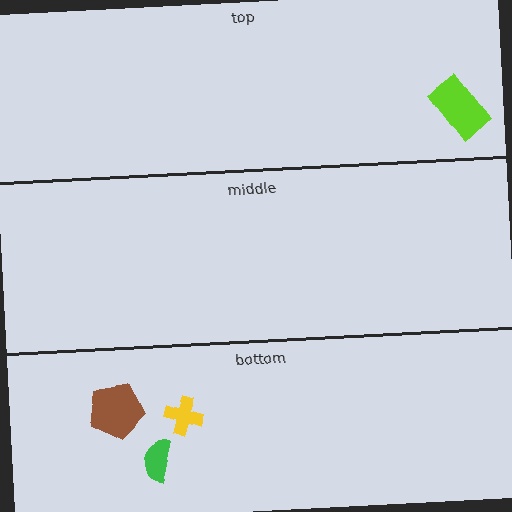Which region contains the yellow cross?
The bottom region.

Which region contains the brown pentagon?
The bottom region.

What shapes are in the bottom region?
The brown pentagon, the green semicircle, the yellow cross.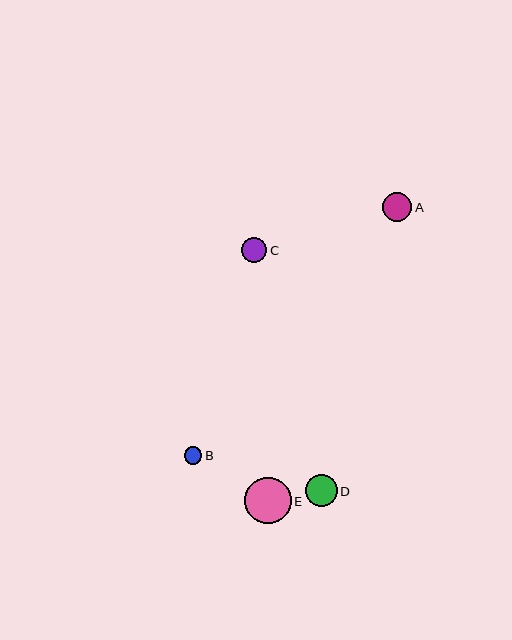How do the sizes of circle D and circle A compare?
Circle D and circle A are approximately the same size.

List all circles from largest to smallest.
From largest to smallest: E, D, A, C, B.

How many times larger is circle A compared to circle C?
Circle A is approximately 1.2 times the size of circle C.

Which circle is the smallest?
Circle B is the smallest with a size of approximately 18 pixels.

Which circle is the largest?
Circle E is the largest with a size of approximately 47 pixels.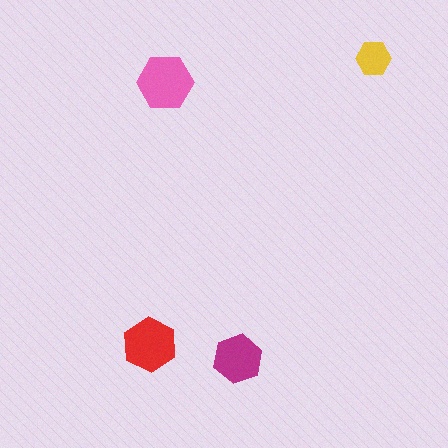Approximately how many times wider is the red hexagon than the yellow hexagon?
About 1.5 times wider.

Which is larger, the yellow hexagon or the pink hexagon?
The pink one.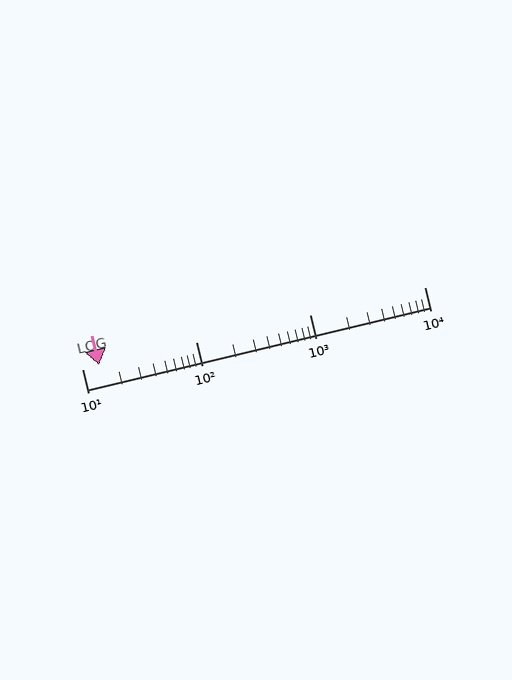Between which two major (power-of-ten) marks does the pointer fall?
The pointer is between 10 and 100.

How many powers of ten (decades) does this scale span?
The scale spans 3 decades, from 10 to 10000.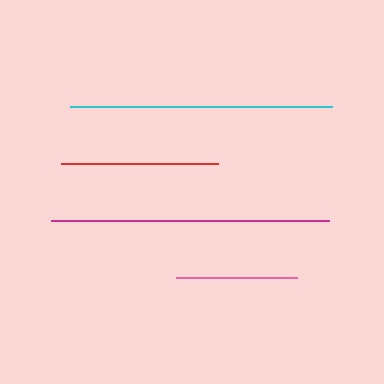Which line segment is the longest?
The magenta line is the longest at approximately 278 pixels.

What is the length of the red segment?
The red segment is approximately 157 pixels long.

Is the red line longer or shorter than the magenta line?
The magenta line is longer than the red line.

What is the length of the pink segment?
The pink segment is approximately 121 pixels long.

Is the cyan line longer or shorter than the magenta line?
The magenta line is longer than the cyan line.